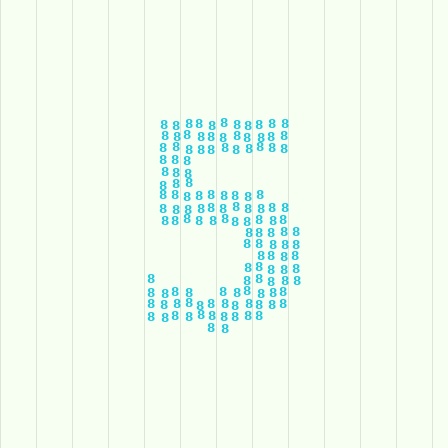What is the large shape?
The large shape is the digit 5.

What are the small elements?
The small elements are digit 8's.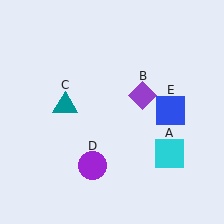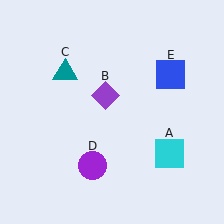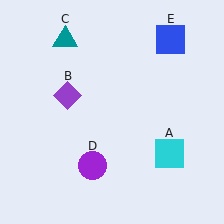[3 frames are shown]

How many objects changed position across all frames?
3 objects changed position: purple diamond (object B), teal triangle (object C), blue square (object E).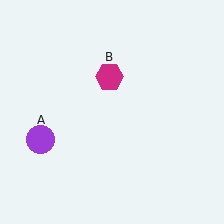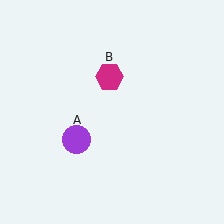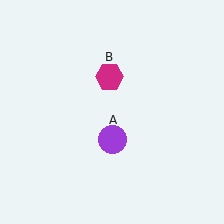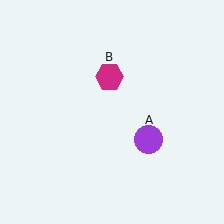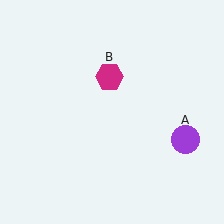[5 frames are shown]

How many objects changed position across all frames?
1 object changed position: purple circle (object A).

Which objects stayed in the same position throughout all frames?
Magenta hexagon (object B) remained stationary.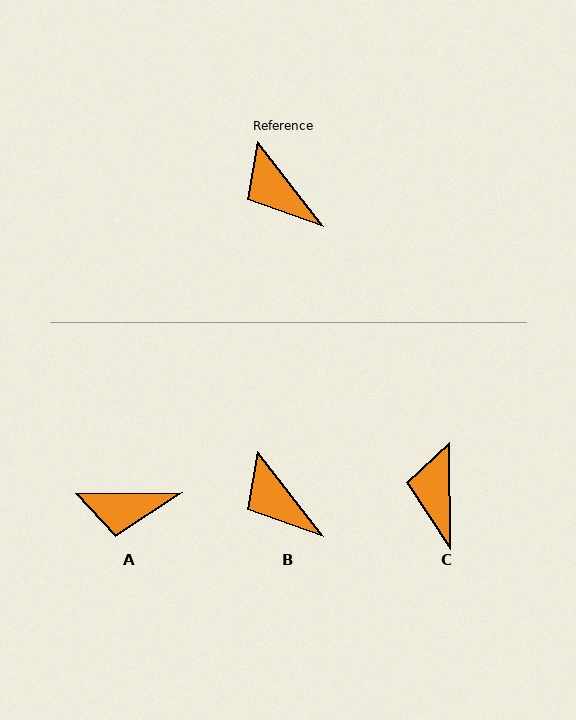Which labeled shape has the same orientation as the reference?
B.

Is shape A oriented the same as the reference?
No, it is off by about 53 degrees.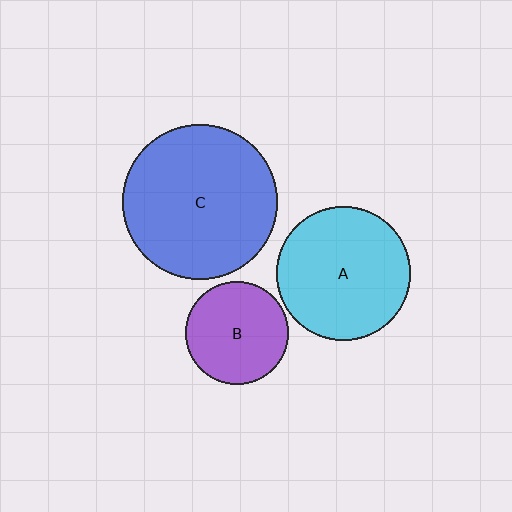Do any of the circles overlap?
No, none of the circles overlap.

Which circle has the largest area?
Circle C (blue).